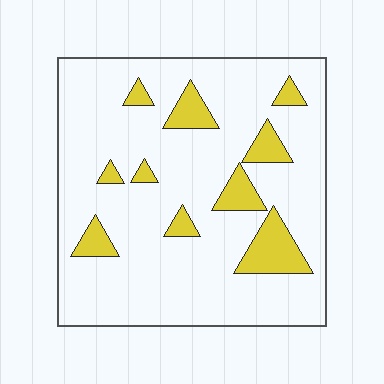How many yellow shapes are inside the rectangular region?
10.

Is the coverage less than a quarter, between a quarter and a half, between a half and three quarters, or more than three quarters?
Less than a quarter.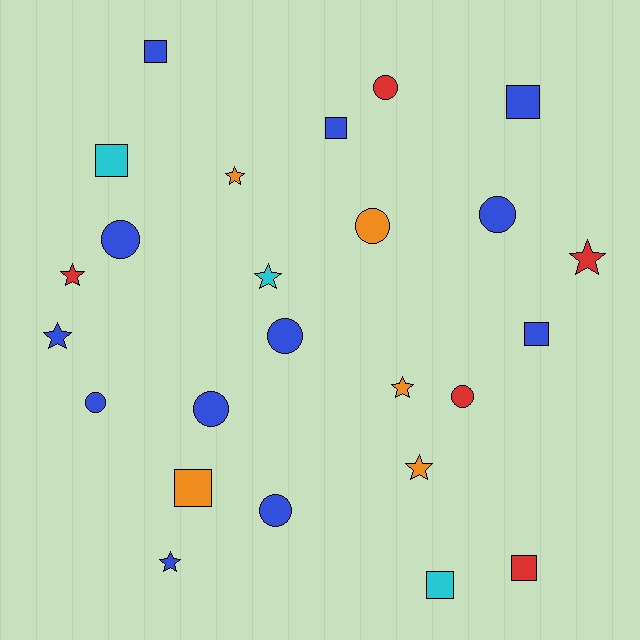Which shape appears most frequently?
Circle, with 9 objects.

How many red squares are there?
There is 1 red square.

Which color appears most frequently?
Blue, with 12 objects.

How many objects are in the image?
There are 25 objects.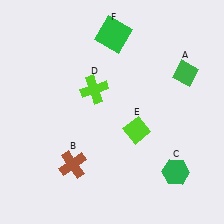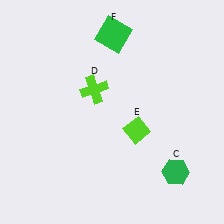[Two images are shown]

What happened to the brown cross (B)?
The brown cross (B) was removed in Image 2. It was in the bottom-left area of Image 1.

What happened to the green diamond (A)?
The green diamond (A) was removed in Image 2. It was in the top-right area of Image 1.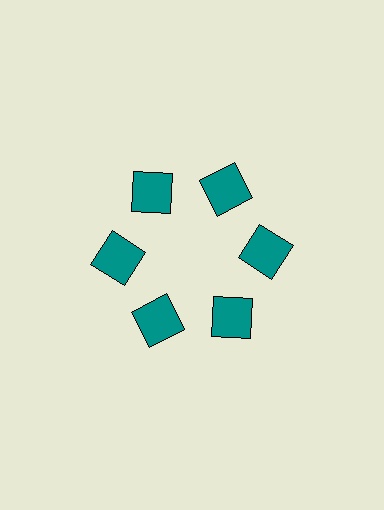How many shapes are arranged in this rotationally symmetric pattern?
There are 6 shapes, arranged in 6 groups of 1.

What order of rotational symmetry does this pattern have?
This pattern has 6-fold rotational symmetry.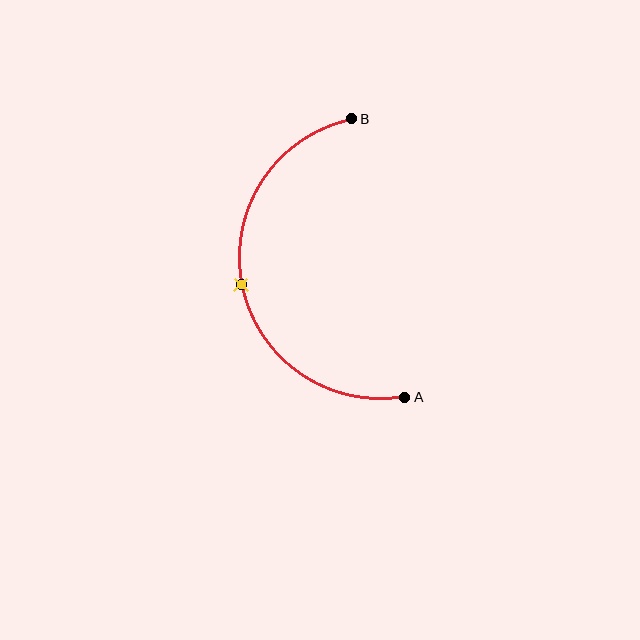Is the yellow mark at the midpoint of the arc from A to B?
Yes. The yellow mark lies on the arc at equal arc-length from both A and B — it is the arc midpoint.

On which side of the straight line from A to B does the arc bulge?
The arc bulges to the left of the straight line connecting A and B.